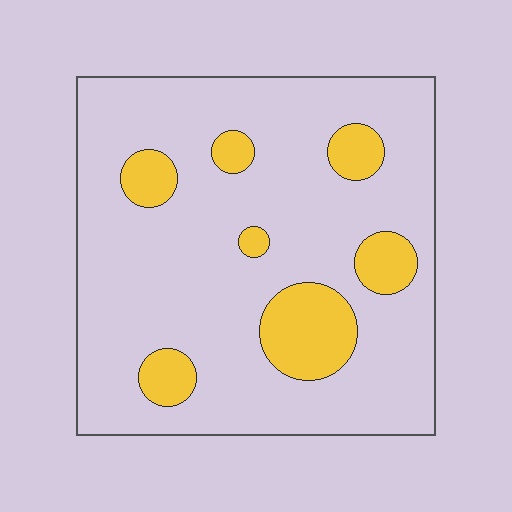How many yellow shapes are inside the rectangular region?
7.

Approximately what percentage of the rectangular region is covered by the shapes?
Approximately 15%.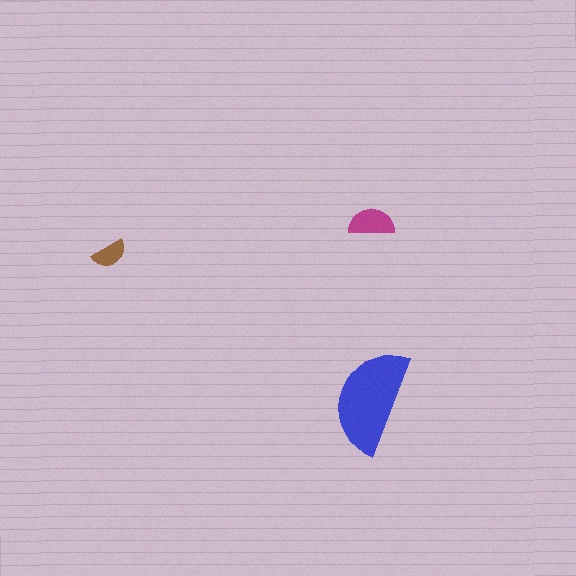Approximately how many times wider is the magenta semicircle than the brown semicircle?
About 1.5 times wider.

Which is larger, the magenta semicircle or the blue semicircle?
The blue one.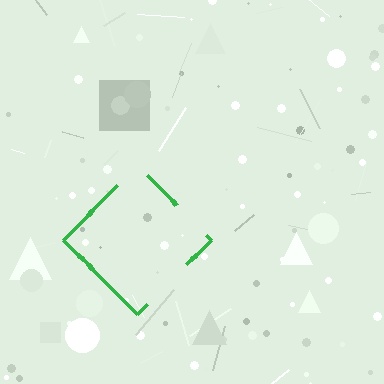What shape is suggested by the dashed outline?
The dashed outline suggests a diamond.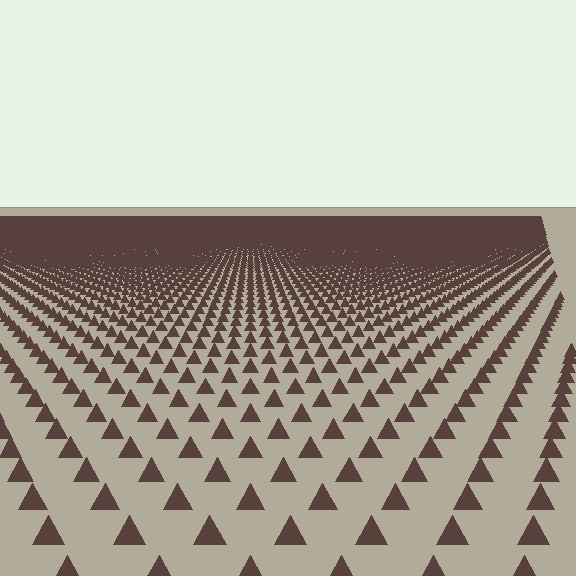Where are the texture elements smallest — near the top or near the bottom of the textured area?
Near the top.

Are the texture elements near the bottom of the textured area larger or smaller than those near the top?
Larger. Near the bottom, elements are closer to the viewer and appear at a bigger on-screen size.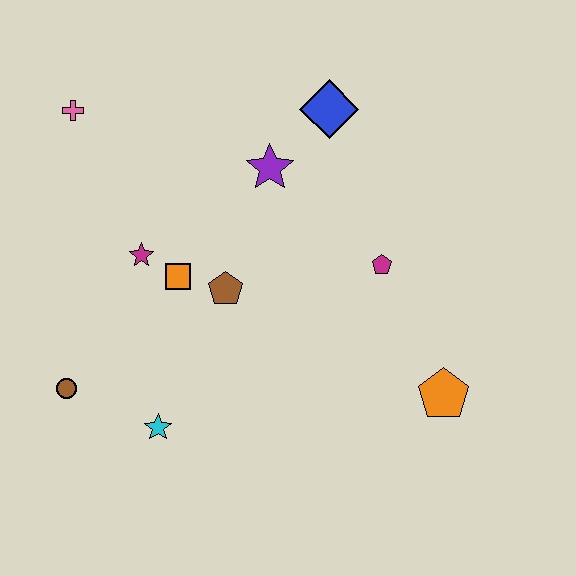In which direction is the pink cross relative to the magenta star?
The pink cross is above the magenta star.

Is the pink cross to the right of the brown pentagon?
No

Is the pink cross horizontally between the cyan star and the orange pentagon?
No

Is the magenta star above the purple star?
No